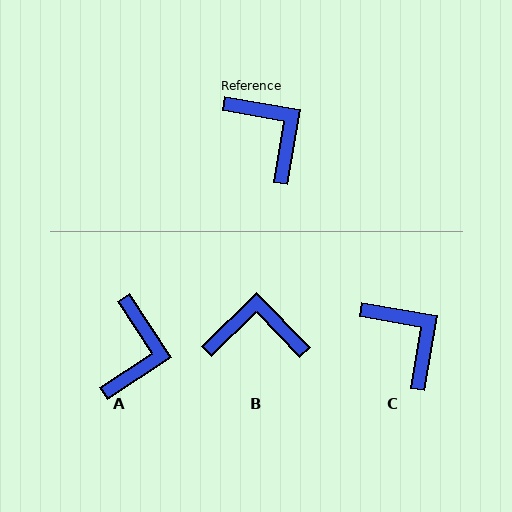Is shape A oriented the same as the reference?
No, it is off by about 47 degrees.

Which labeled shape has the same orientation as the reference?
C.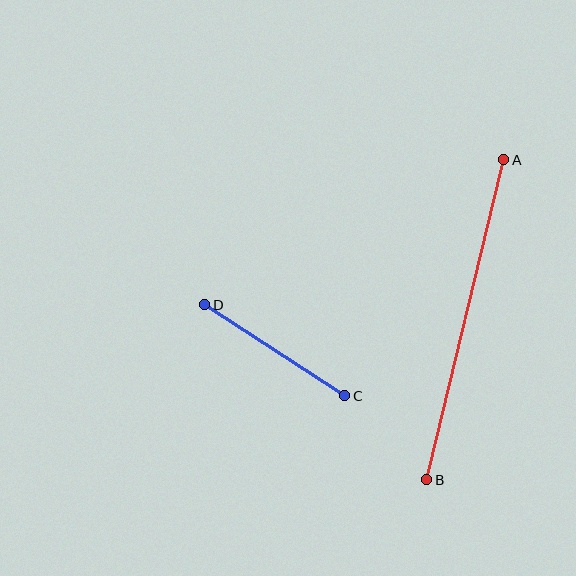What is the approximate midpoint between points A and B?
The midpoint is at approximately (465, 320) pixels.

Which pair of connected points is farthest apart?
Points A and B are farthest apart.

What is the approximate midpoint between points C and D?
The midpoint is at approximately (275, 350) pixels.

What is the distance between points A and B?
The distance is approximately 329 pixels.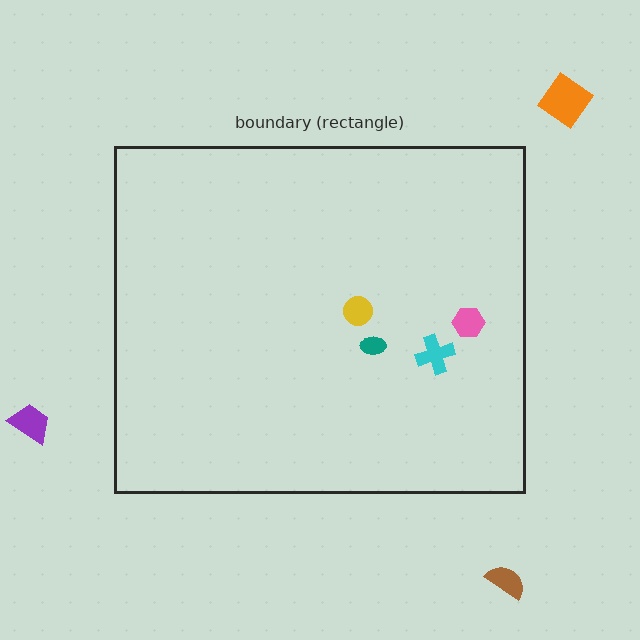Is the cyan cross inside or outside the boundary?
Inside.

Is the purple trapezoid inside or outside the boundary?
Outside.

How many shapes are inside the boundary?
4 inside, 3 outside.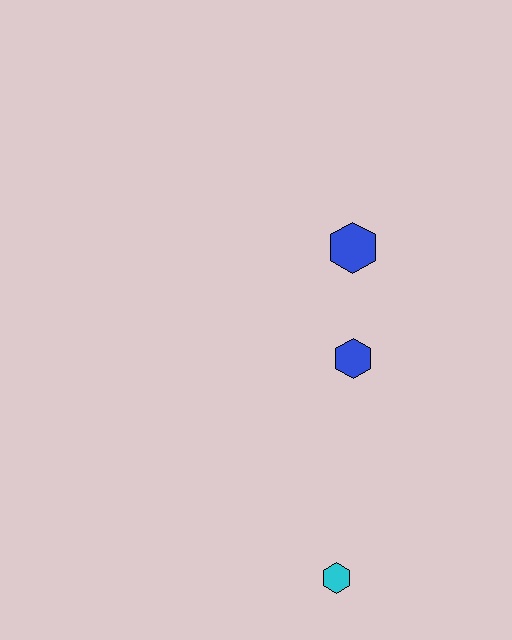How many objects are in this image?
There are 3 objects.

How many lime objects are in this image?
There are no lime objects.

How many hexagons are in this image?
There are 3 hexagons.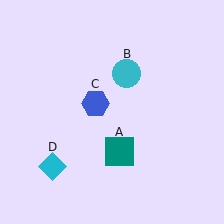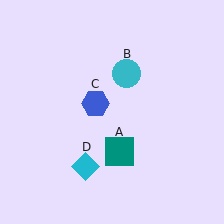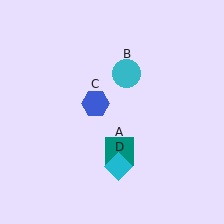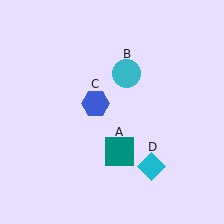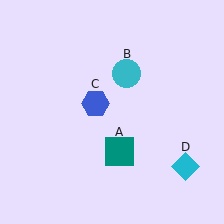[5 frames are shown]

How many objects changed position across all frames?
1 object changed position: cyan diamond (object D).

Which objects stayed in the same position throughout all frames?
Teal square (object A) and cyan circle (object B) and blue hexagon (object C) remained stationary.